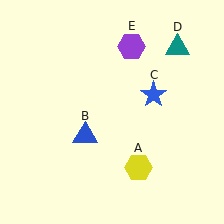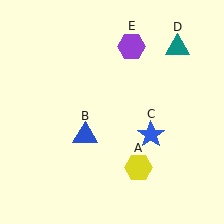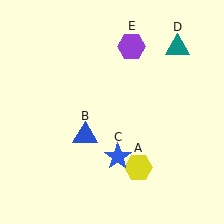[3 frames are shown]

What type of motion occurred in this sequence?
The blue star (object C) rotated clockwise around the center of the scene.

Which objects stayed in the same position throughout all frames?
Yellow hexagon (object A) and blue triangle (object B) and teal triangle (object D) and purple hexagon (object E) remained stationary.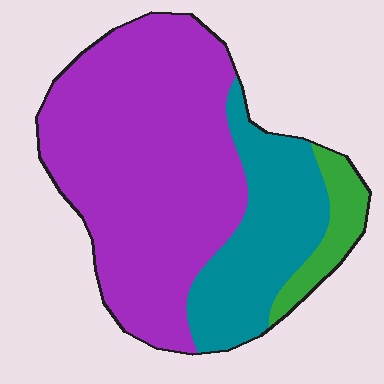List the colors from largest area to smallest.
From largest to smallest: purple, teal, green.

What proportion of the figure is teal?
Teal takes up about one quarter (1/4) of the figure.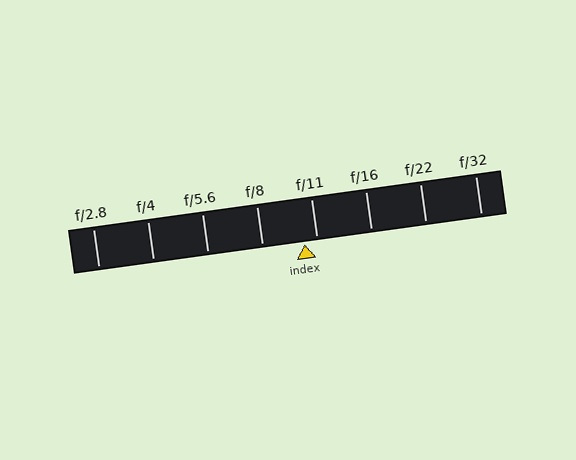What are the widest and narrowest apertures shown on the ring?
The widest aperture shown is f/2.8 and the narrowest is f/32.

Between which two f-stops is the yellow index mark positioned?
The index mark is between f/8 and f/11.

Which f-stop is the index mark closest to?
The index mark is closest to f/11.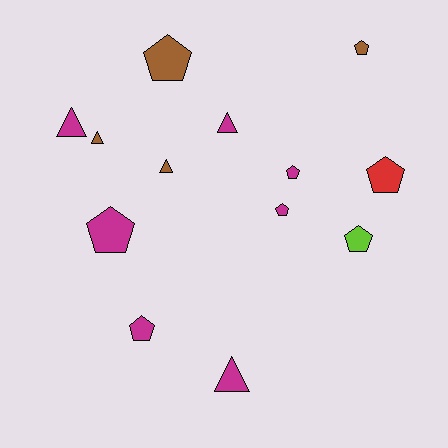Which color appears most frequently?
Magenta, with 7 objects.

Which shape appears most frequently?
Pentagon, with 8 objects.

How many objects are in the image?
There are 13 objects.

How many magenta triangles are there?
There are 3 magenta triangles.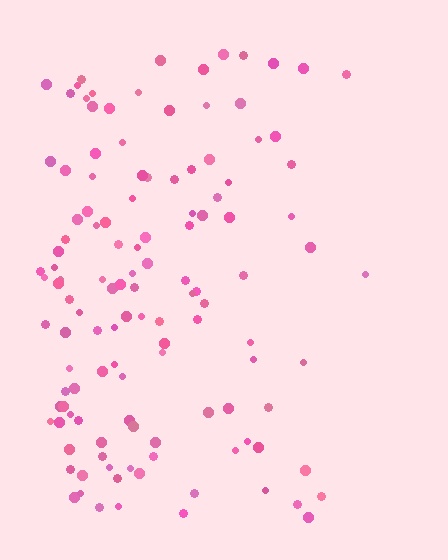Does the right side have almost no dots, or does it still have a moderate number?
Still a moderate number, just noticeably fewer than the left.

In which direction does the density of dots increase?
From right to left, with the left side densest.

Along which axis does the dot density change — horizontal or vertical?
Horizontal.